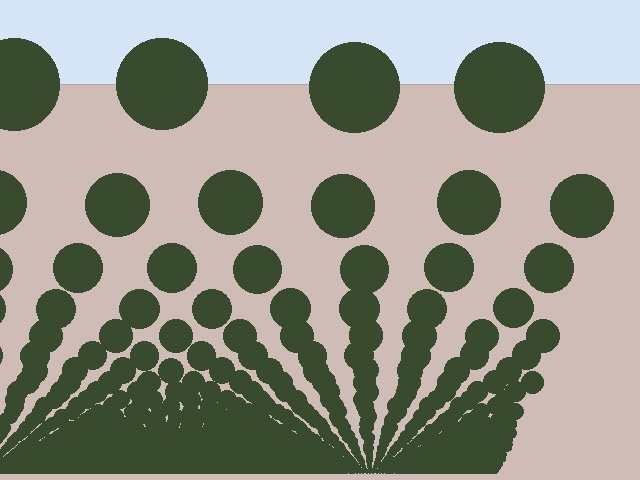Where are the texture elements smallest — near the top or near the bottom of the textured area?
Near the bottom.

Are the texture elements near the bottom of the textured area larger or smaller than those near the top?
Smaller. The gradient is inverted — elements near the bottom are smaller and denser.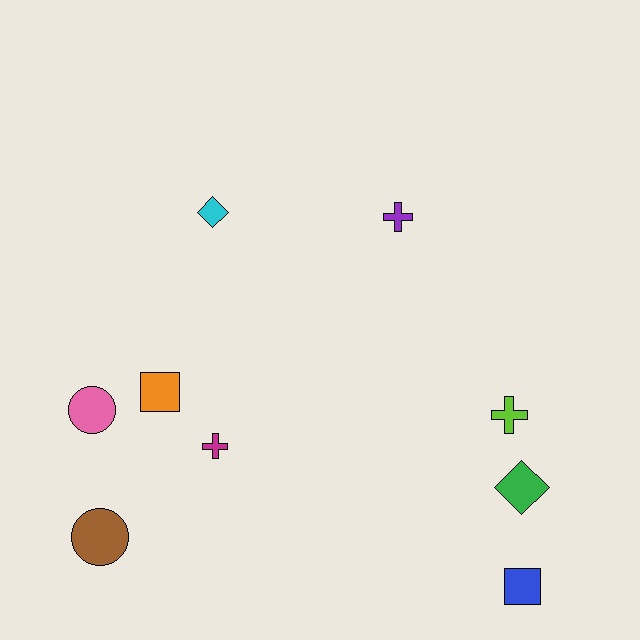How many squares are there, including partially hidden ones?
There are 2 squares.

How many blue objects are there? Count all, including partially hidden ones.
There is 1 blue object.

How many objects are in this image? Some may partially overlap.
There are 9 objects.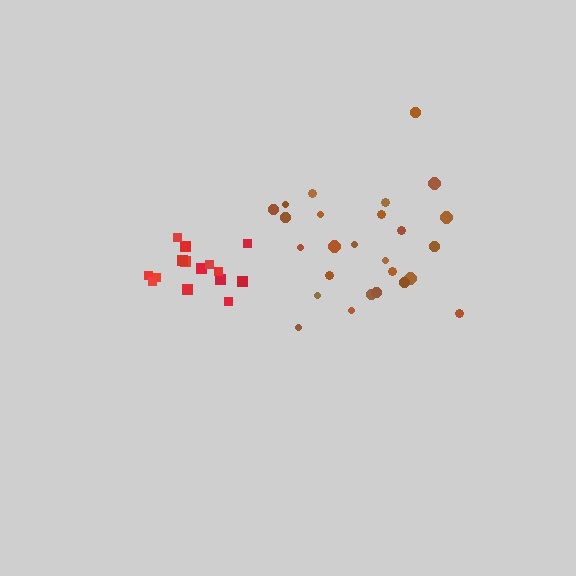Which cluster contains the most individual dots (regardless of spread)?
Brown (26).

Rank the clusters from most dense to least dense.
red, brown.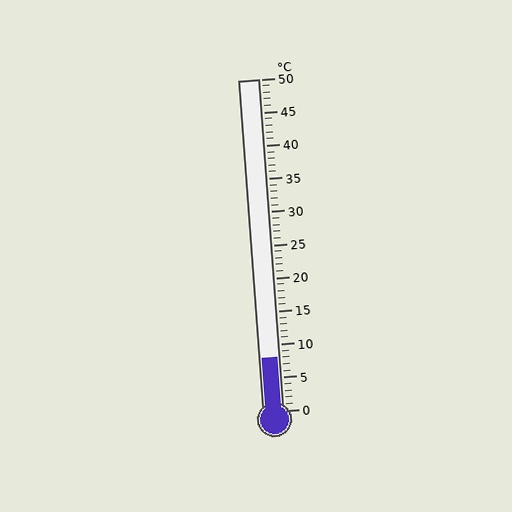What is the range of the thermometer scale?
The thermometer scale ranges from 0°C to 50°C.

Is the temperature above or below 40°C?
The temperature is below 40°C.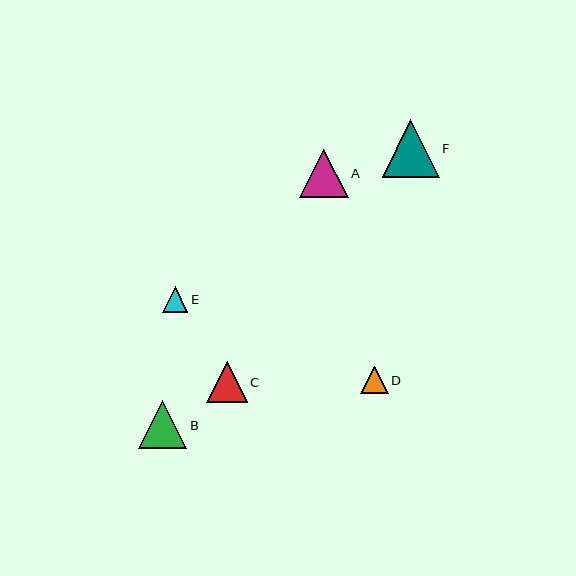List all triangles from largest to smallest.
From largest to smallest: F, B, A, C, D, E.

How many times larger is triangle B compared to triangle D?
Triangle B is approximately 1.7 times the size of triangle D.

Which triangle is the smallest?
Triangle E is the smallest with a size of approximately 25 pixels.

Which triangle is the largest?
Triangle F is the largest with a size of approximately 57 pixels.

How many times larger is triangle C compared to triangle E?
Triangle C is approximately 1.6 times the size of triangle E.